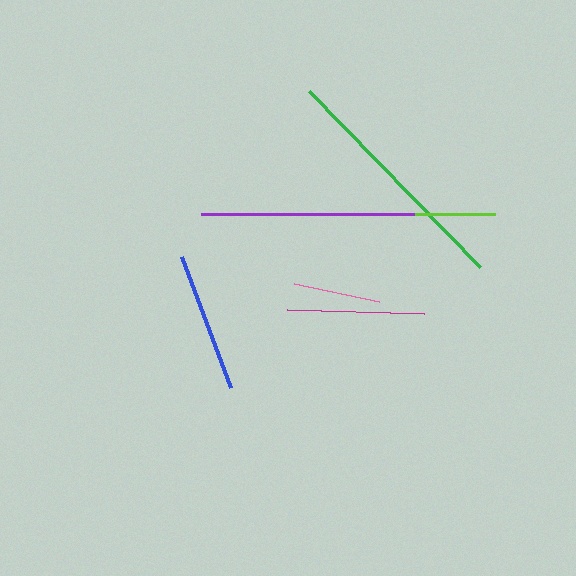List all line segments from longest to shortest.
From longest to shortest: green, purple, blue, magenta, lime, pink.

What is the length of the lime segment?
The lime segment is approximately 135 pixels long.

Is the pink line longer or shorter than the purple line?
The purple line is longer than the pink line.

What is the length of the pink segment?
The pink segment is approximately 87 pixels long.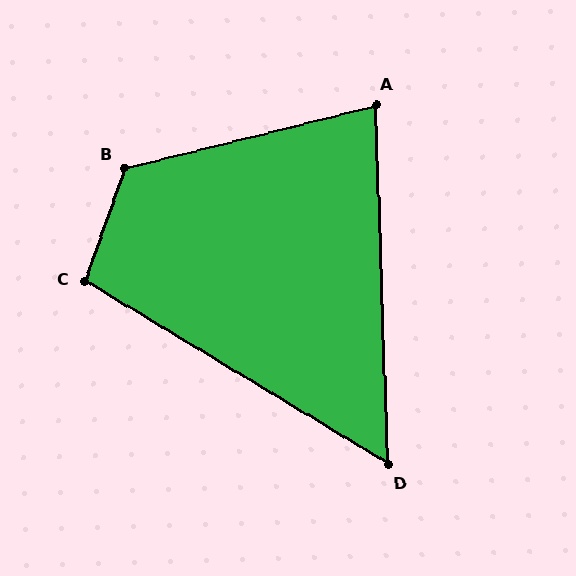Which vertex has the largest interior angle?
B, at approximately 123 degrees.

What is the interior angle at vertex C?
Approximately 102 degrees (obtuse).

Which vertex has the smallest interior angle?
D, at approximately 57 degrees.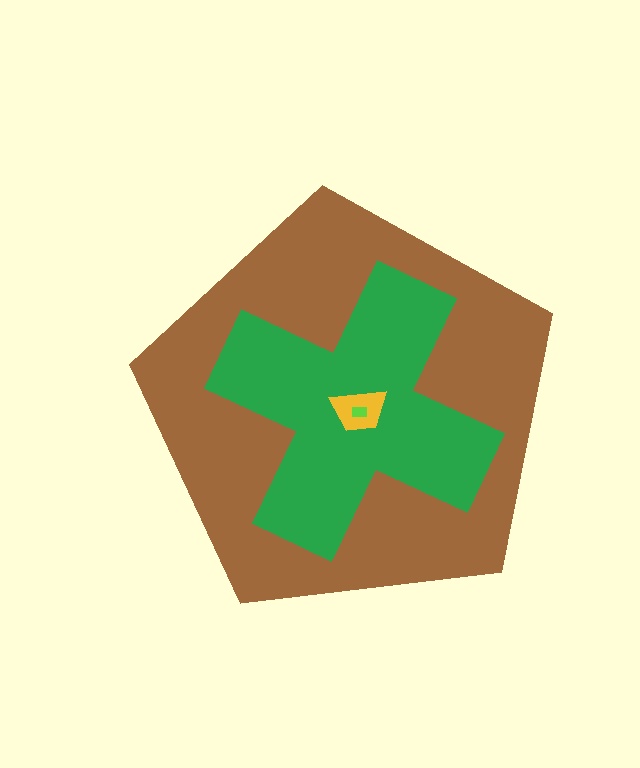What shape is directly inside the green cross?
The yellow trapezoid.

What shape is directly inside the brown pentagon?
The green cross.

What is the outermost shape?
The brown pentagon.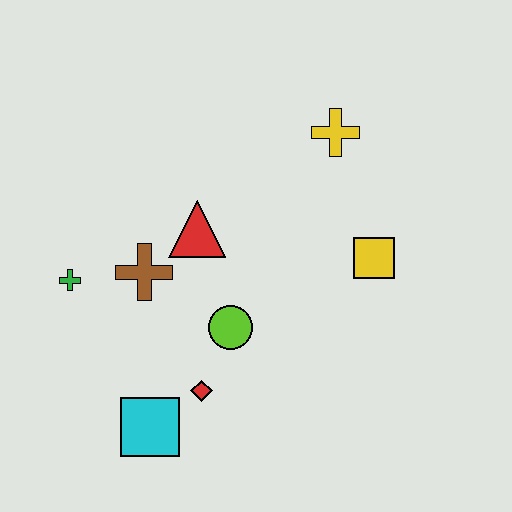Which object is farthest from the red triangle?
The cyan square is farthest from the red triangle.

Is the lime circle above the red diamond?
Yes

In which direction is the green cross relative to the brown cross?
The green cross is to the left of the brown cross.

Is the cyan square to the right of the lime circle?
No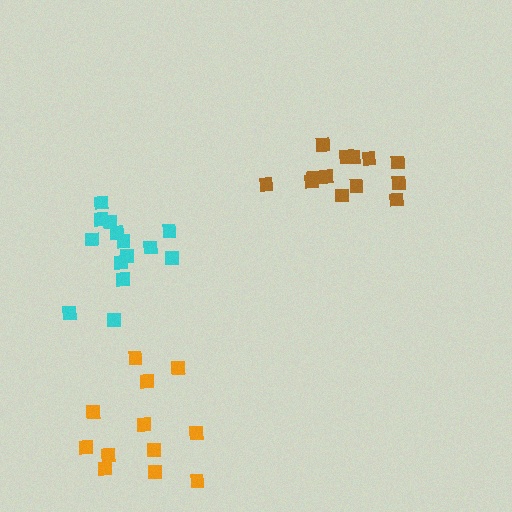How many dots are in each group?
Group 1: 14 dots, Group 2: 14 dots, Group 3: 12 dots (40 total).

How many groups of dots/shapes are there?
There are 3 groups.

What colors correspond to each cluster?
The clusters are colored: cyan, brown, orange.